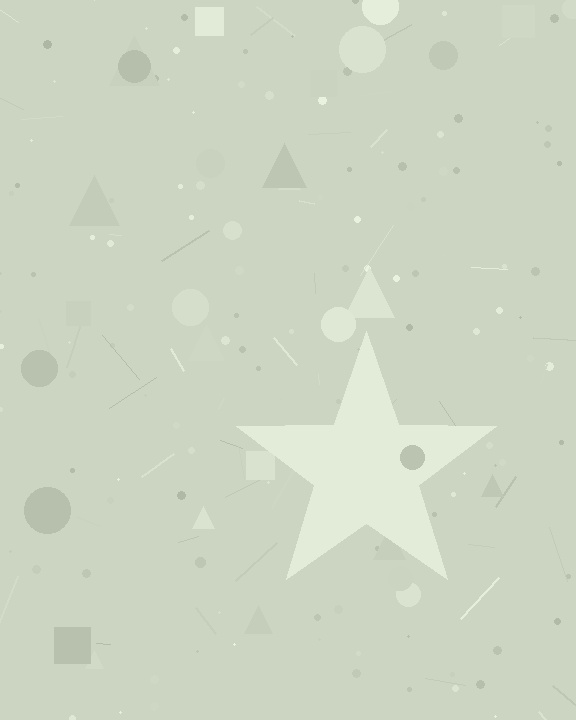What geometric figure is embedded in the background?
A star is embedded in the background.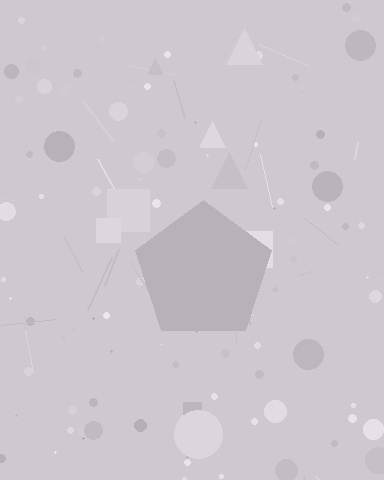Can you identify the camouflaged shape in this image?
The camouflaged shape is a pentagon.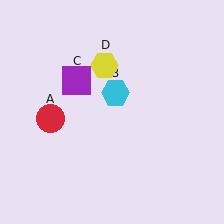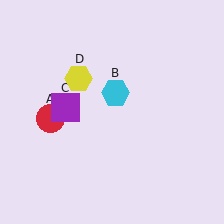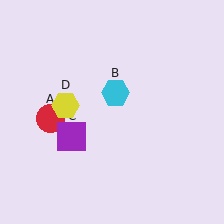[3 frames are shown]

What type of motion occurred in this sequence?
The purple square (object C), yellow hexagon (object D) rotated counterclockwise around the center of the scene.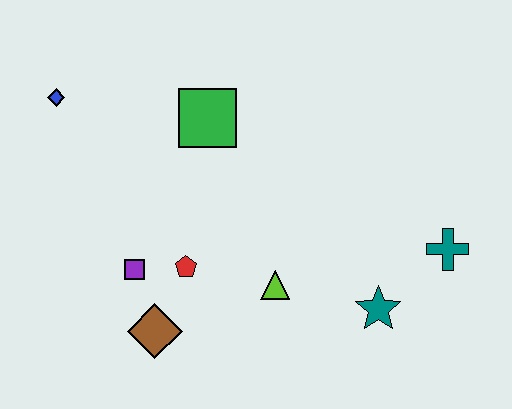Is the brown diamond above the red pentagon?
No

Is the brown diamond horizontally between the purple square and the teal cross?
Yes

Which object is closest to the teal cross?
The teal star is closest to the teal cross.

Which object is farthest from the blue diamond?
The teal cross is farthest from the blue diamond.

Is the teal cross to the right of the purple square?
Yes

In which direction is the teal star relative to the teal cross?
The teal star is to the left of the teal cross.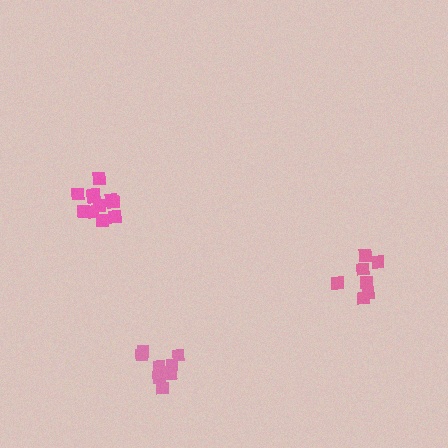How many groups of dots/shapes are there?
There are 3 groups.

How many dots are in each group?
Group 1: 12 dots, Group 2: 7 dots, Group 3: 9 dots (28 total).